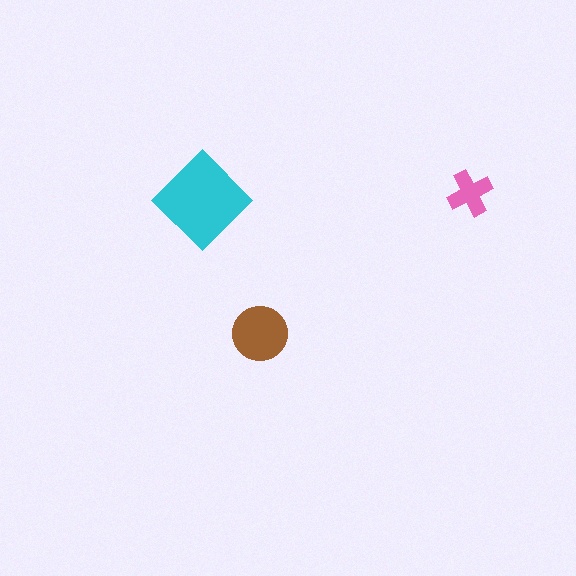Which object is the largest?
The cyan diamond.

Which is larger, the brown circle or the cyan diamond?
The cyan diamond.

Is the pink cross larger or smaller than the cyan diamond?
Smaller.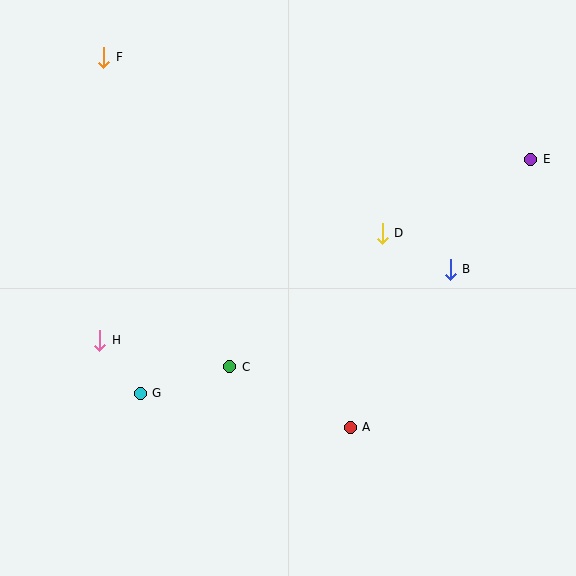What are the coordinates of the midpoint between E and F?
The midpoint between E and F is at (317, 108).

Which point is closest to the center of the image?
Point C at (230, 367) is closest to the center.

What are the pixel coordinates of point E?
Point E is at (531, 159).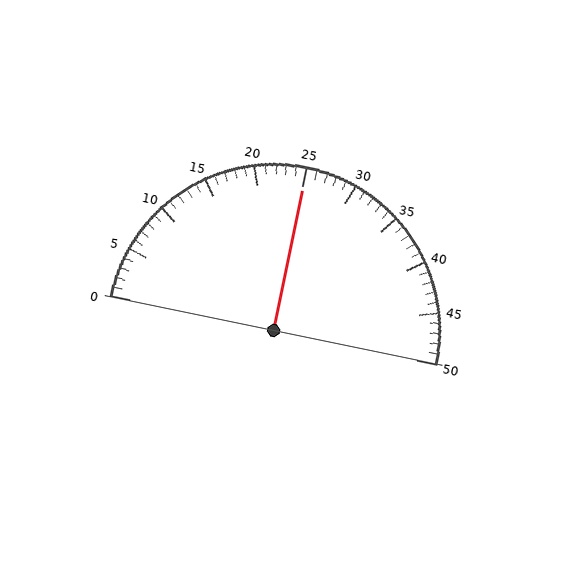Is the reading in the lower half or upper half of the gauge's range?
The reading is in the upper half of the range (0 to 50).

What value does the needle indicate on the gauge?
The needle indicates approximately 25.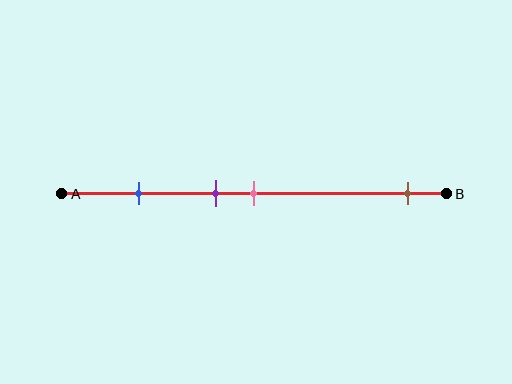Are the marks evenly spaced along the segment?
No, the marks are not evenly spaced.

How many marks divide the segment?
There are 4 marks dividing the segment.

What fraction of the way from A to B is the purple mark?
The purple mark is approximately 40% (0.4) of the way from A to B.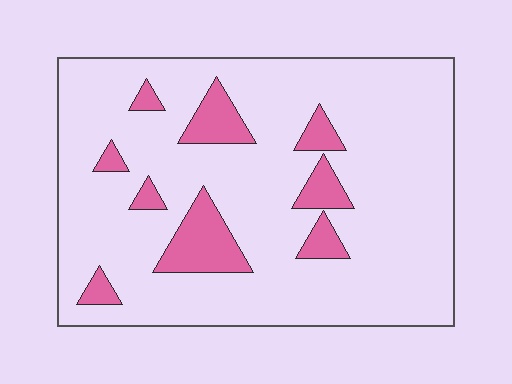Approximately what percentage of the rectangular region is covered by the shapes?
Approximately 15%.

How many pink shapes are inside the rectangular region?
9.